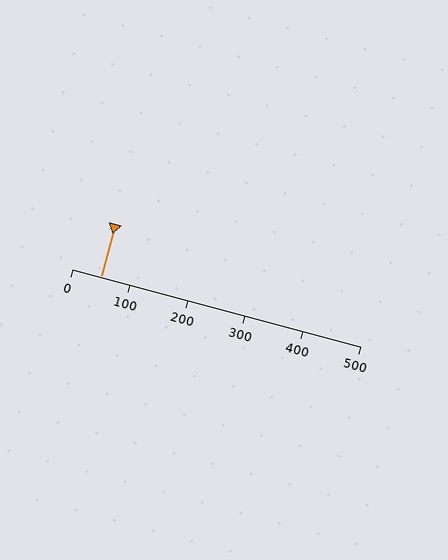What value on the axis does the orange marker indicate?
The marker indicates approximately 50.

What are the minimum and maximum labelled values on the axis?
The axis runs from 0 to 500.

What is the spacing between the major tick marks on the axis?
The major ticks are spaced 100 apart.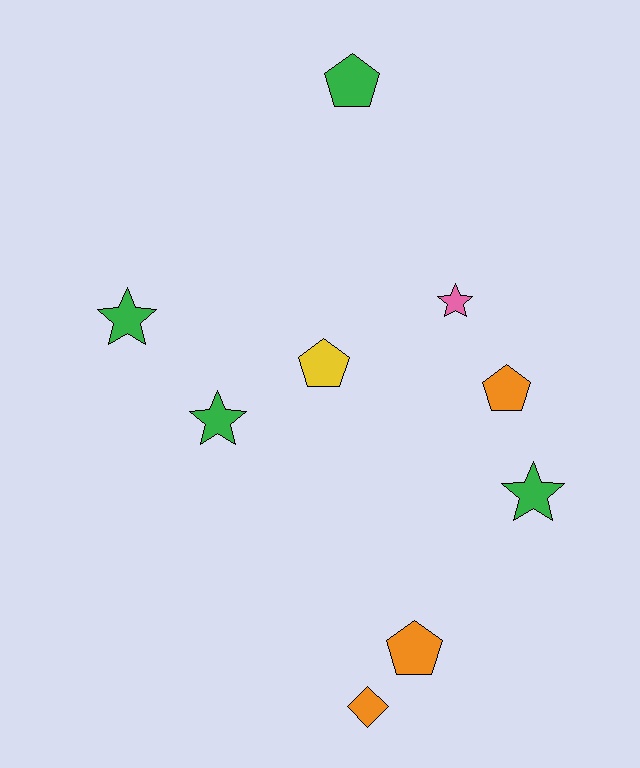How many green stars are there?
There are 3 green stars.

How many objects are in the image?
There are 9 objects.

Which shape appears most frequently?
Pentagon, with 4 objects.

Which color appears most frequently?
Green, with 4 objects.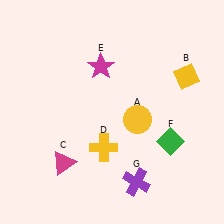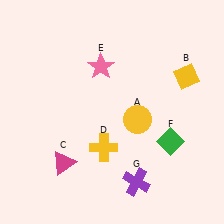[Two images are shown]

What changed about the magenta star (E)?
In Image 1, E is magenta. In Image 2, it changed to pink.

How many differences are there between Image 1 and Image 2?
There is 1 difference between the two images.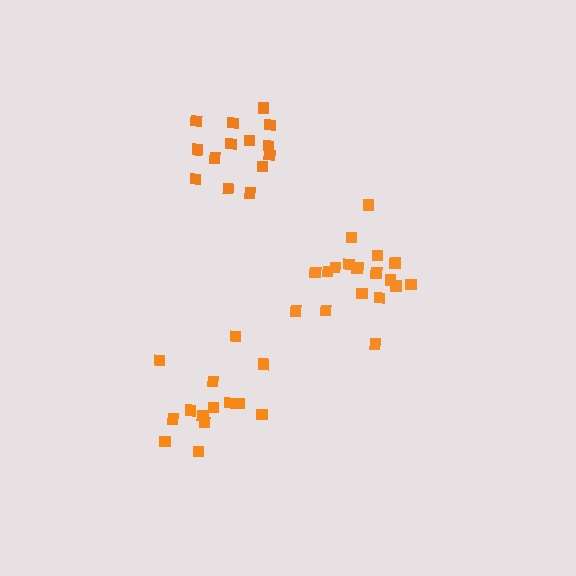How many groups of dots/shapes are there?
There are 3 groups.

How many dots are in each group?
Group 1: 14 dots, Group 2: 19 dots, Group 3: 14 dots (47 total).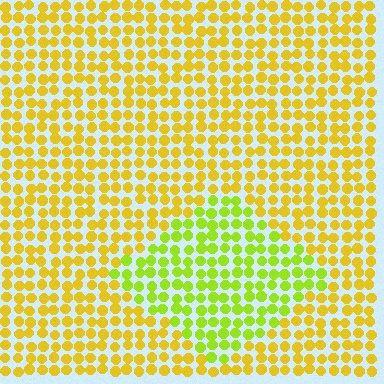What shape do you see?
I see a diamond.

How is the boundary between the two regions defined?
The boundary is defined purely by a slight shift in hue (about 33 degrees). Spacing, size, and orientation are identical on both sides.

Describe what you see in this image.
The image is filled with small yellow elements in a uniform arrangement. A diamond-shaped region is visible where the elements are tinted to a slightly different hue, forming a subtle color boundary.